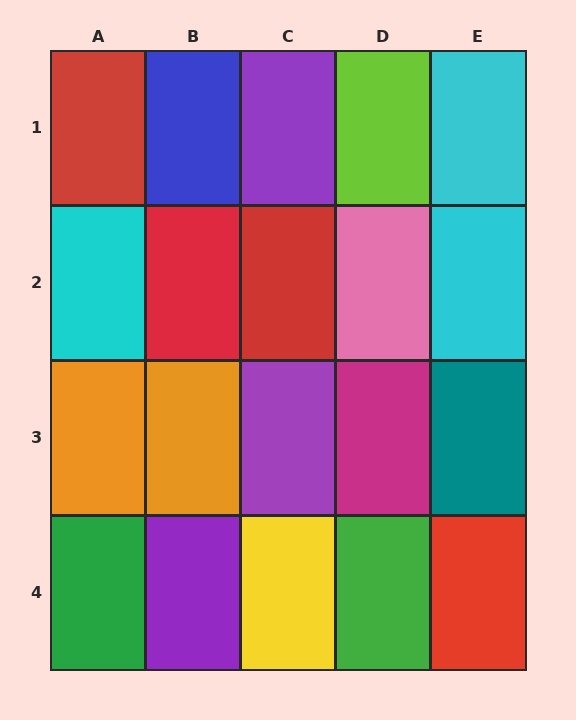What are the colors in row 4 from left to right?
Green, purple, yellow, green, red.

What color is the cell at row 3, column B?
Orange.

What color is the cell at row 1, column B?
Blue.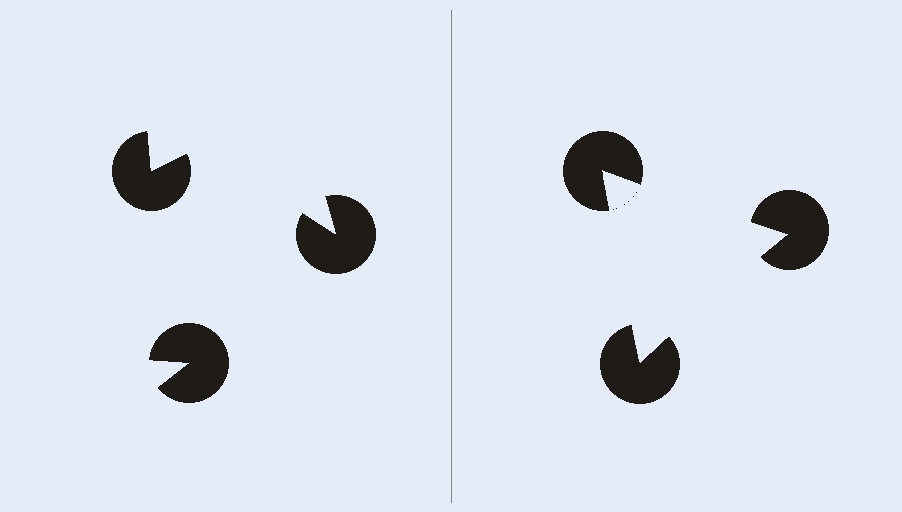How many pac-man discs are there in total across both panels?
6 — 3 on each side.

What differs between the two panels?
The pac-man discs are positioned identically on both sides; only the wedge orientations differ. On the right they align to a triangle; on the left they are misaligned.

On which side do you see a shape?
An illusory triangle appears on the right side. On the left side the wedge cuts are rotated, so no coherent shape forms.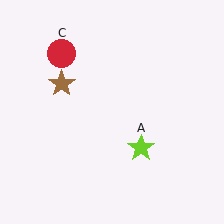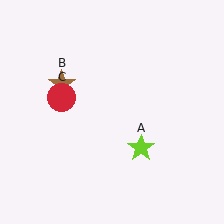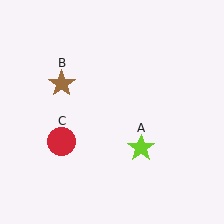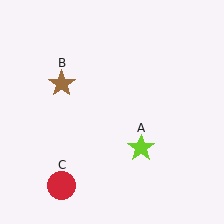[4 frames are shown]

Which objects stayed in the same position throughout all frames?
Lime star (object A) and brown star (object B) remained stationary.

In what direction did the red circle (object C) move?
The red circle (object C) moved down.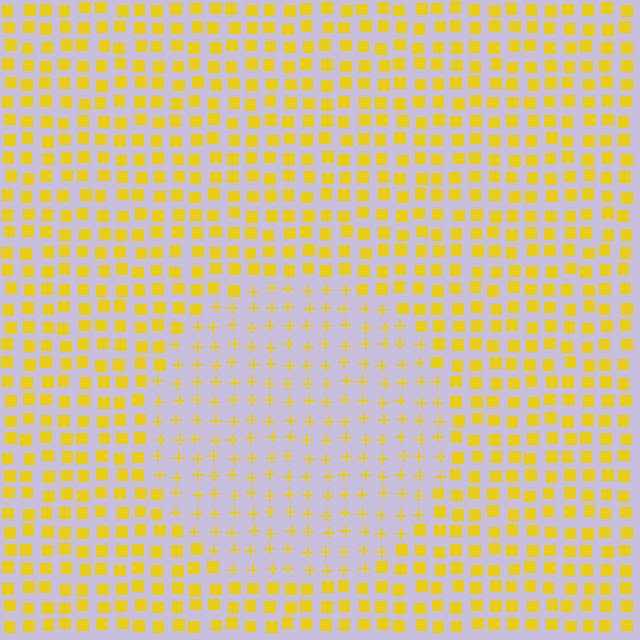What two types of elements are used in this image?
The image uses plus signs inside the circle region and squares outside it.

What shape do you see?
I see a circle.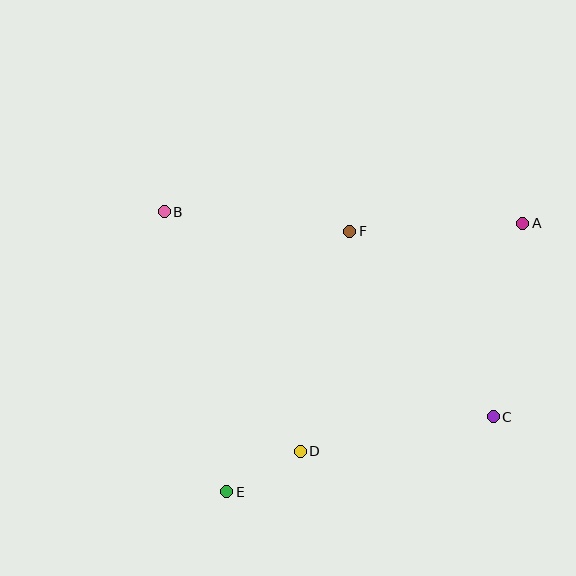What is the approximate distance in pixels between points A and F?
The distance between A and F is approximately 173 pixels.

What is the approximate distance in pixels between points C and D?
The distance between C and D is approximately 196 pixels.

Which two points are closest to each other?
Points D and E are closest to each other.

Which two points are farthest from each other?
Points A and E are farthest from each other.